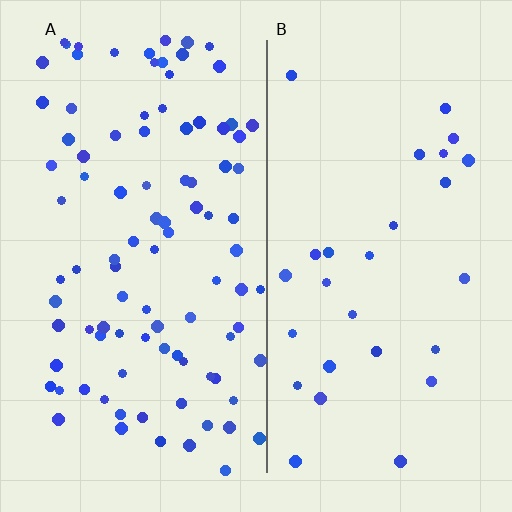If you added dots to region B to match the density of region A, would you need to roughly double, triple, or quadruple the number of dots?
Approximately triple.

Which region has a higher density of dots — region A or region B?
A (the left).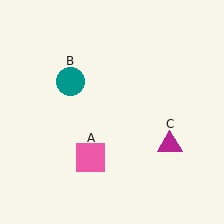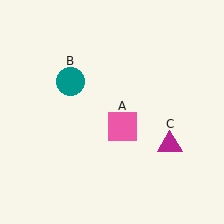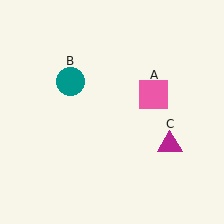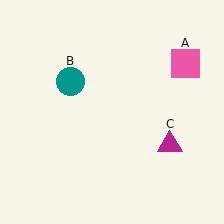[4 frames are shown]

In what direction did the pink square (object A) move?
The pink square (object A) moved up and to the right.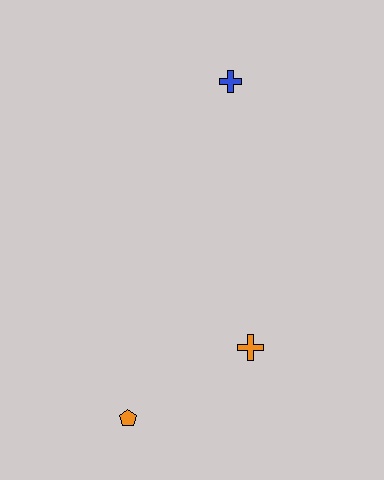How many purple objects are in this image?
There are no purple objects.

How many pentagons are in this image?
There is 1 pentagon.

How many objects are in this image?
There are 3 objects.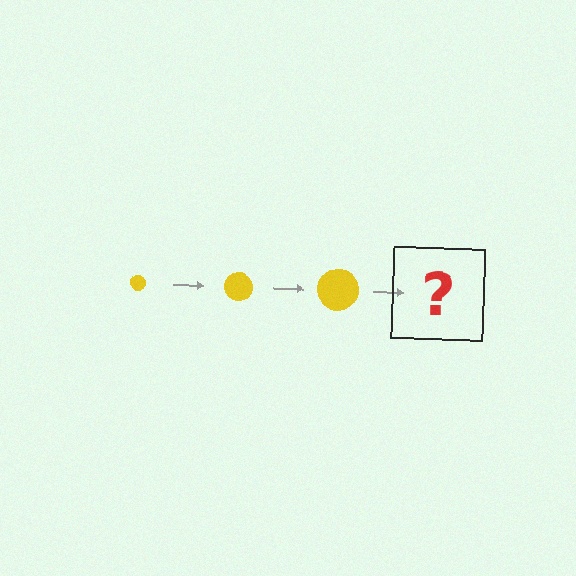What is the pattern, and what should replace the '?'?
The pattern is that the circle gets progressively larger each step. The '?' should be a yellow circle, larger than the previous one.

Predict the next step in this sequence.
The next step is a yellow circle, larger than the previous one.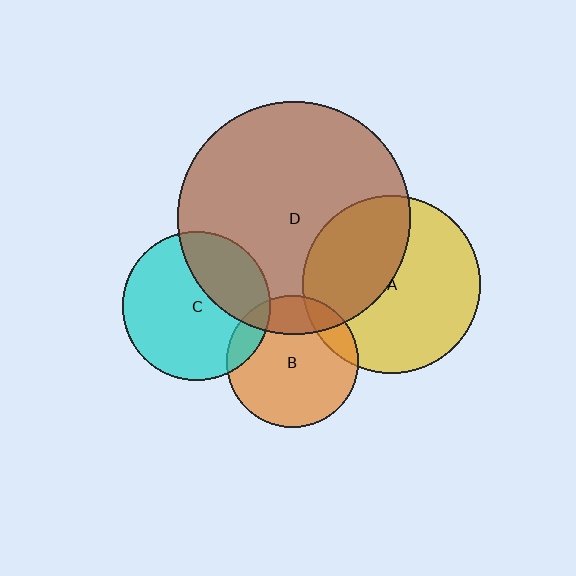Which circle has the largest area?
Circle D (brown).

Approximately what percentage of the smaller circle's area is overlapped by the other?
Approximately 30%.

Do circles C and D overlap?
Yes.